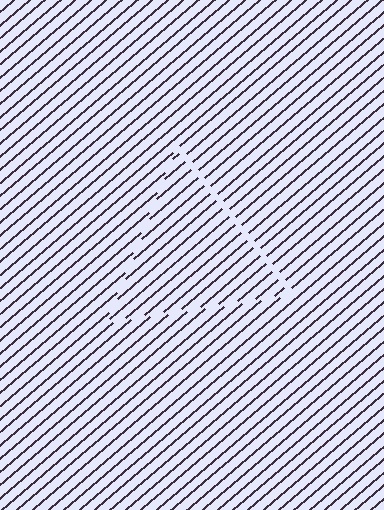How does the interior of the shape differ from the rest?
The interior of the shape contains the same grating, shifted by half a period — the contour is defined by the phase discontinuity where line-ends from the inner and outer gratings abut.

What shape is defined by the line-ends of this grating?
An illusory triangle. The interior of the shape contains the same grating, shifted by half a period — the contour is defined by the phase discontinuity where line-ends from the inner and outer gratings abut.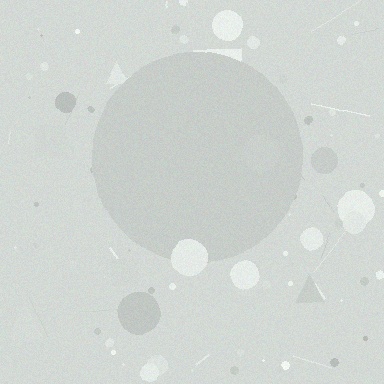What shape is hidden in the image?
A circle is hidden in the image.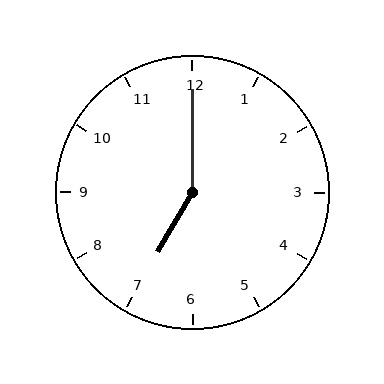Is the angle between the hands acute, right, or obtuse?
It is obtuse.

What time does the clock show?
7:00.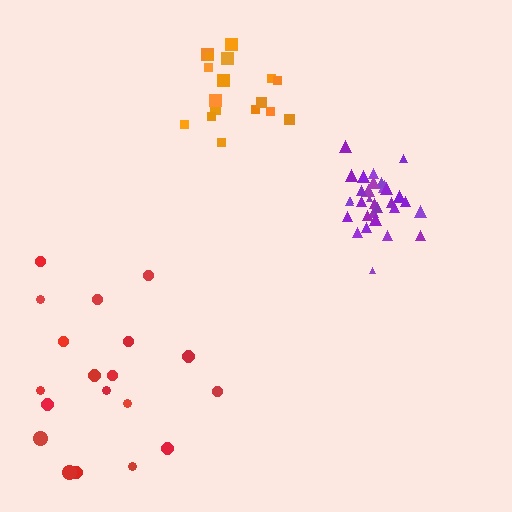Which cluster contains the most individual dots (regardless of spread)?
Purple (32).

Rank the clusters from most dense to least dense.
purple, orange, red.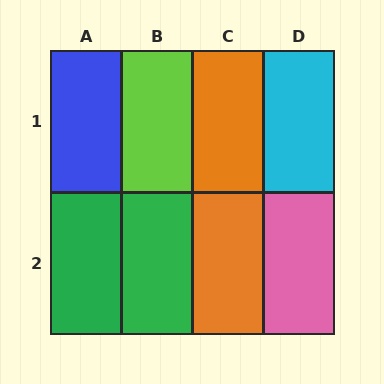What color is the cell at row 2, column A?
Green.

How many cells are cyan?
1 cell is cyan.